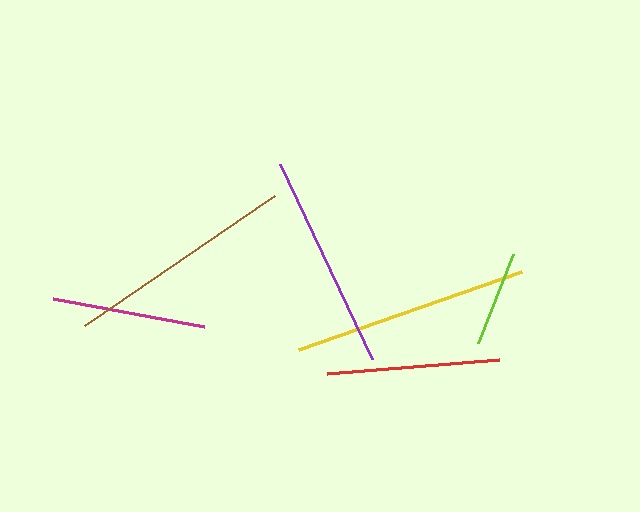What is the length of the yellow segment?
The yellow segment is approximately 236 pixels long.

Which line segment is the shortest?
The lime line is the shortest at approximately 95 pixels.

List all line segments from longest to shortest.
From longest to shortest: yellow, brown, purple, red, magenta, lime.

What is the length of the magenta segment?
The magenta segment is approximately 153 pixels long.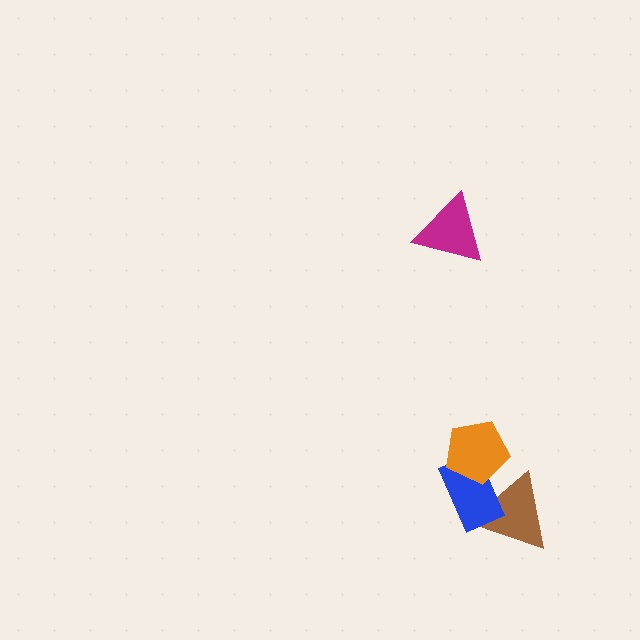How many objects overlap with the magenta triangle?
0 objects overlap with the magenta triangle.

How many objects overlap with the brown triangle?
1 object overlaps with the brown triangle.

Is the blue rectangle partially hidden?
Yes, it is partially covered by another shape.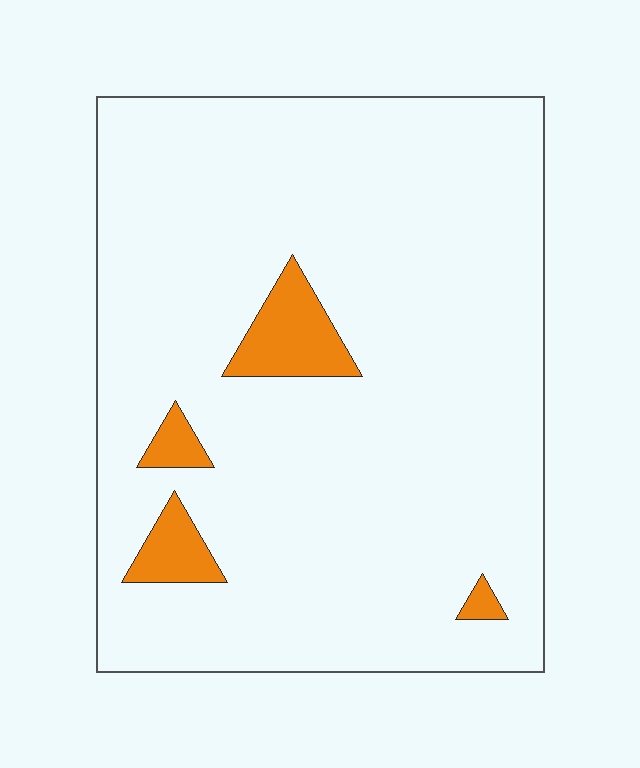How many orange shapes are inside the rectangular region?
4.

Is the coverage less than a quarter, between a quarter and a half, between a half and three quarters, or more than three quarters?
Less than a quarter.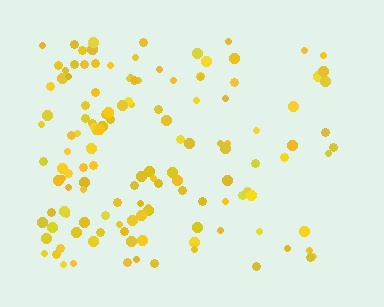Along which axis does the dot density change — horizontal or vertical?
Horizontal.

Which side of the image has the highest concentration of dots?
The left.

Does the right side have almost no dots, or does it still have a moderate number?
Still a moderate number, just noticeably fewer than the left.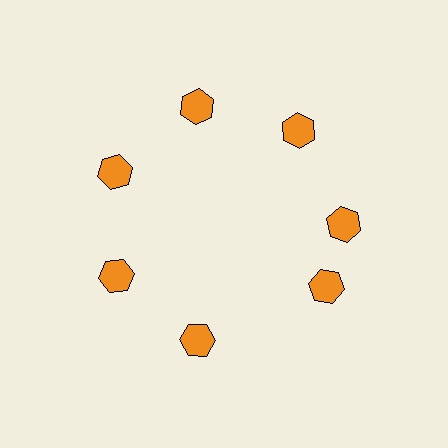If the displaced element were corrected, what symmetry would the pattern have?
It would have 7-fold rotational symmetry — the pattern would map onto itself every 51 degrees.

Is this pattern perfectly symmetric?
No. The 7 orange hexagons are arranged in a ring, but one element near the 5 o'clock position is rotated out of alignment along the ring, breaking the 7-fold rotational symmetry.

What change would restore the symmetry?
The symmetry would be restored by rotating it back into even spacing with its neighbors so that all 7 hexagons sit at equal angles and equal distance from the center.